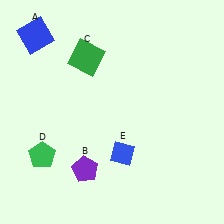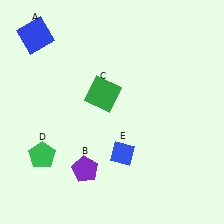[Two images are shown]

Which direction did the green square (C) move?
The green square (C) moved down.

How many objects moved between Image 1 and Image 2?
1 object moved between the two images.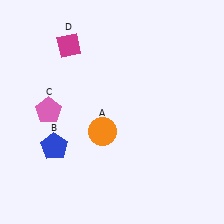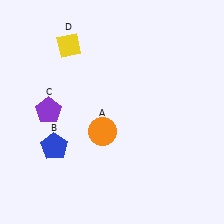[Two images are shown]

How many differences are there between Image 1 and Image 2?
There are 2 differences between the two images.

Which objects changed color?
C changed from pink to purple. D changed from magenta to yellow.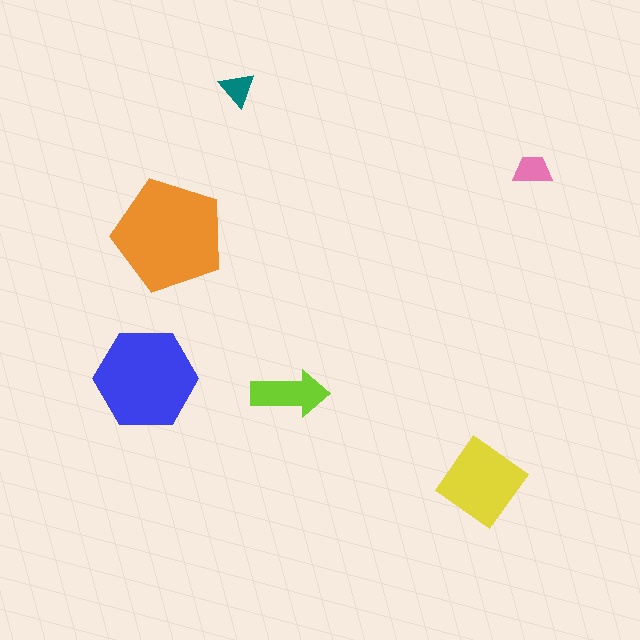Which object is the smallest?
The teal triangle.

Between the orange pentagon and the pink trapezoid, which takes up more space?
The orange pentagon.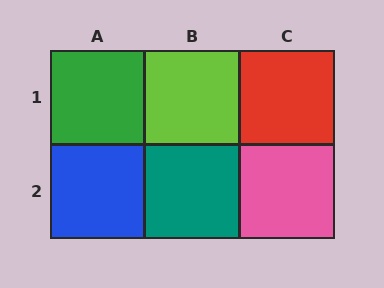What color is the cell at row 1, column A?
Green.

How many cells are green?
1 cell is green.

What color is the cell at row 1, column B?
Lime.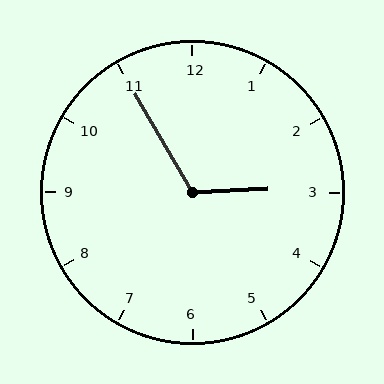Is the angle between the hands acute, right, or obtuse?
It is obtuse.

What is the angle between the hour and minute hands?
Approximately 118 degrees.